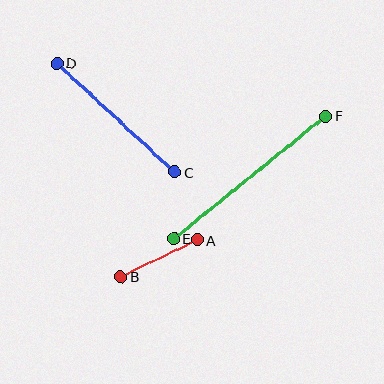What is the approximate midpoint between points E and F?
The midpoint is at approximately (250, 177) pixels.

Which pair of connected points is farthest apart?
Points E and F are farthest apart.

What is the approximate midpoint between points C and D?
The midpoint is at approximately (116, 118) pixels.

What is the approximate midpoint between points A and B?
The midpoint is at approximately (159, 258) pixels.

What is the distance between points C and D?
The distance is approximately 160 pixels.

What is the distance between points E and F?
The distance is approximately 195 pixels.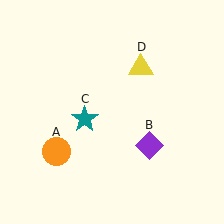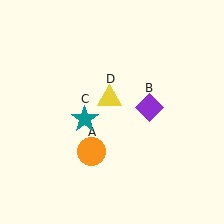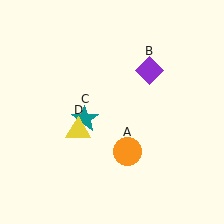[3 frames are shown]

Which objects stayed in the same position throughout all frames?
Teal star (object C) remained stationary.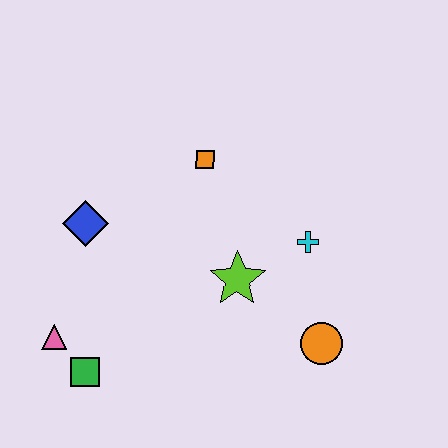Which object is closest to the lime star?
The cyan cross is closest to the lime star.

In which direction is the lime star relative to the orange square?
The lime star is below the orange square.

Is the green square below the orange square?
Yes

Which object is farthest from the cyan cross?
The pink triangle is farthest from the cyan cross.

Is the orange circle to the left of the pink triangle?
No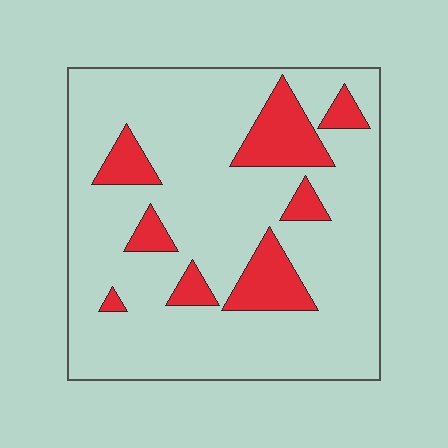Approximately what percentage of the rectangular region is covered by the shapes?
Approximately 15%.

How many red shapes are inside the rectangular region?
8.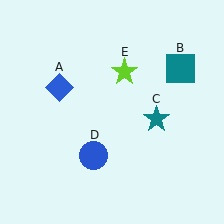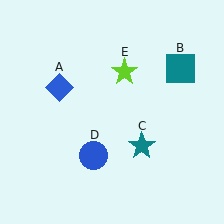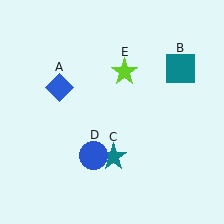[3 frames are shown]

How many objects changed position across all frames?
1 object changed position: teal star (object C).